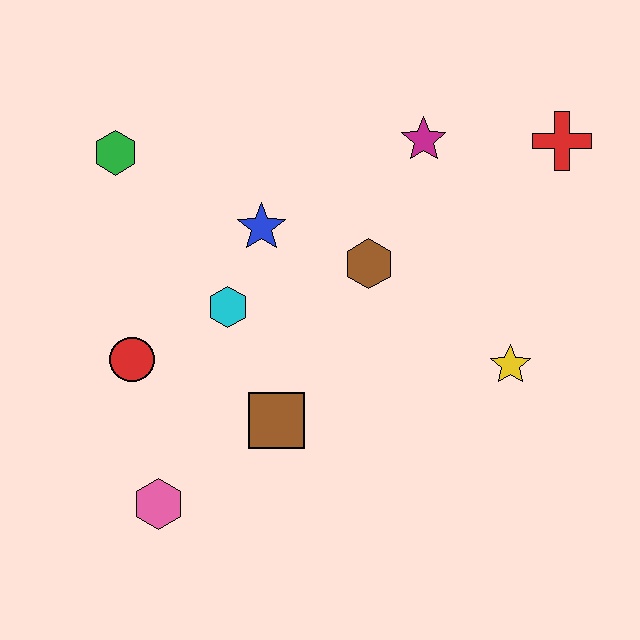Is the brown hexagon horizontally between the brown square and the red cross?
Yes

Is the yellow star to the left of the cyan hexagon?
No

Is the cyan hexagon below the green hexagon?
Yes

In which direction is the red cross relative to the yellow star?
The red cross is above the yellow star.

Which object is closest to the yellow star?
The brown hexagon is closest to the yellow star.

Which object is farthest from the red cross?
The pink hexagon is farthest from the red cross.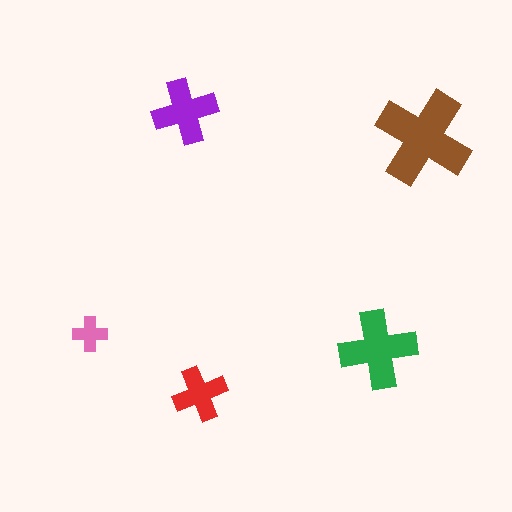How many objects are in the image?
There are 5 objects in the image.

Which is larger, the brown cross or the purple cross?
The brown one.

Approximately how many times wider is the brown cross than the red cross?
About 2 times wider.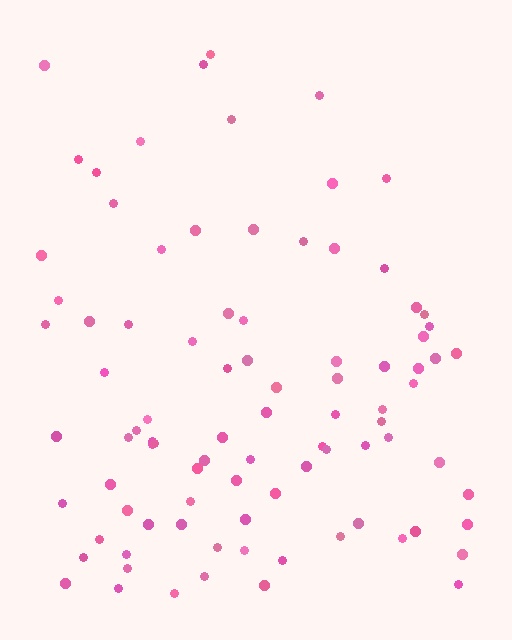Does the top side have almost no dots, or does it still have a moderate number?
Still a moderate number, just noticeably fewer than the bottom.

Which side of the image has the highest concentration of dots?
The bottom.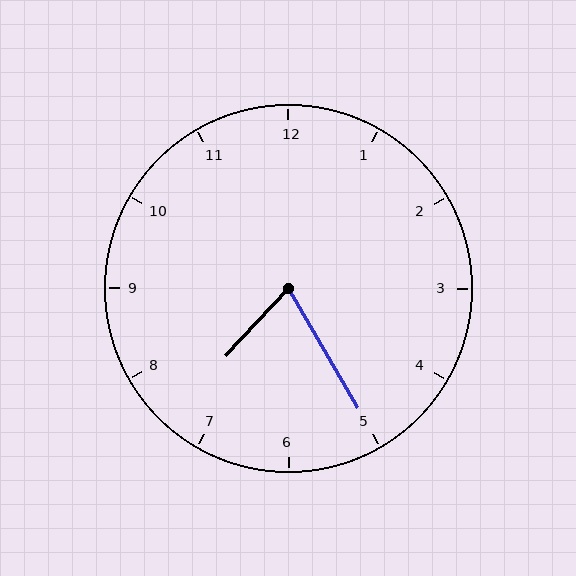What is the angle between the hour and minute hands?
Approximately 72 degrees.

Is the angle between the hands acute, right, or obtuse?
It is acute.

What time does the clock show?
7:25.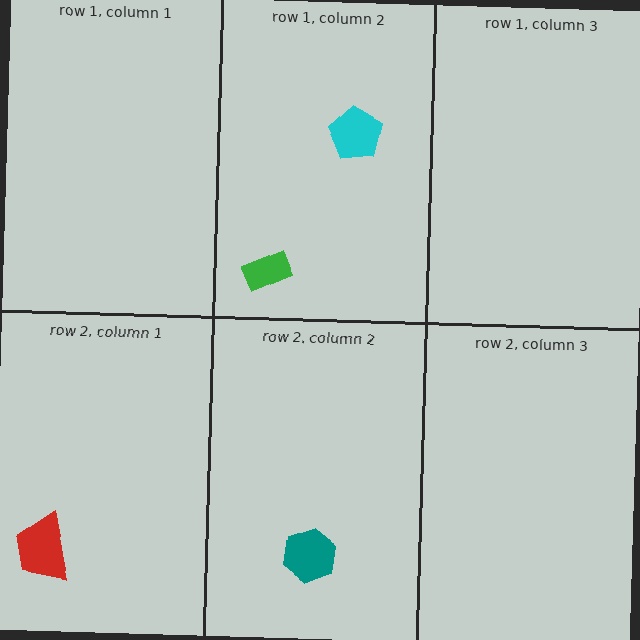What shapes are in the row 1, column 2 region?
The cyan pentagon, the green rectangle.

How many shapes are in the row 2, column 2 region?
1.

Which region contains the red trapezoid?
The row 2, column 1 region.